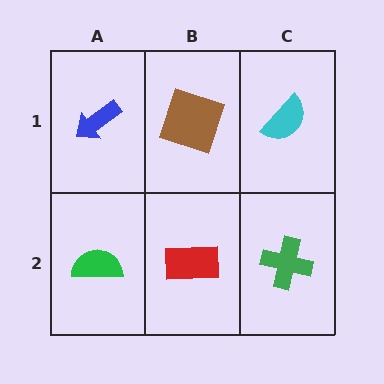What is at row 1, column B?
A brown square.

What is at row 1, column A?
A blue arrow.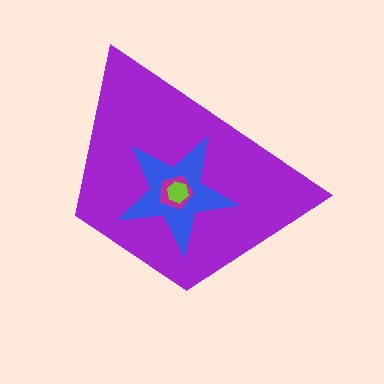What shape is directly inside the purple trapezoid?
The blue star.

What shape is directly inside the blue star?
The magenta pentagon.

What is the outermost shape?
The purple trapezoid.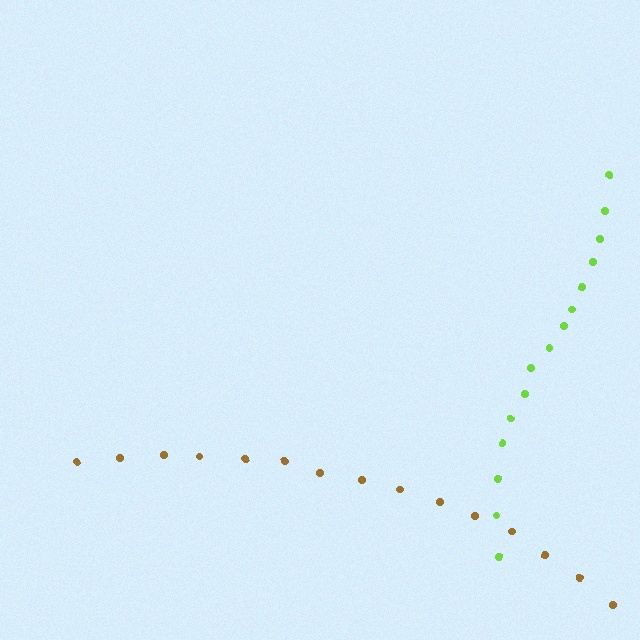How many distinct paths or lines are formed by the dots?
There are 2 distinct paths.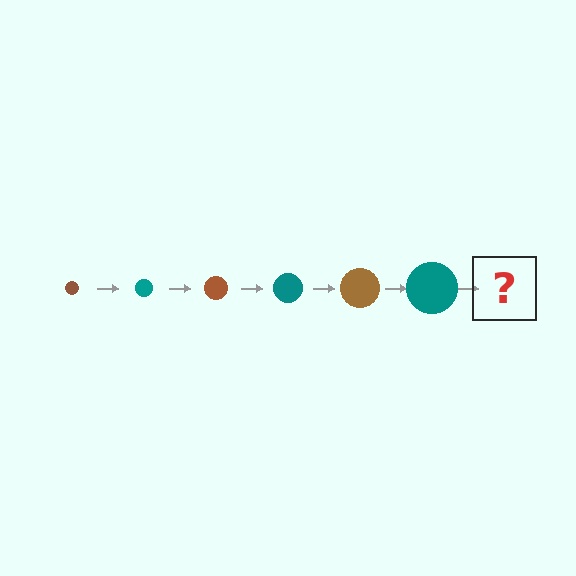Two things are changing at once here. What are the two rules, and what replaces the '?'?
The two rules are that the circle grows larger each step and the color cycles through brown and teal. The '?' should be a brown circle, larger than the previous one.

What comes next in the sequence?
The next element should be a brown circle, larger than the previous one.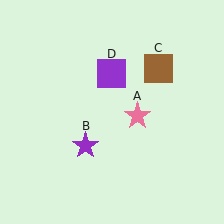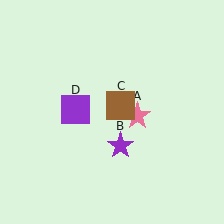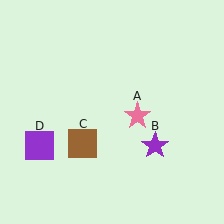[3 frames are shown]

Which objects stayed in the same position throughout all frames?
Pink star (object A) remained stationary.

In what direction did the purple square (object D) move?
The purple square (object D) moved down and to the left.